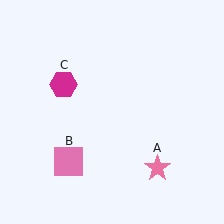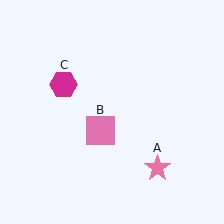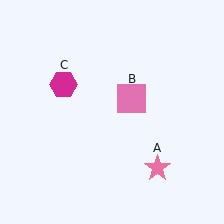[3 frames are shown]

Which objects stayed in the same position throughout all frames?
Pink star (object A) and magenta hexagon (object C) remained stationary.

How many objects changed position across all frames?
1 object changed position: pink square (object B).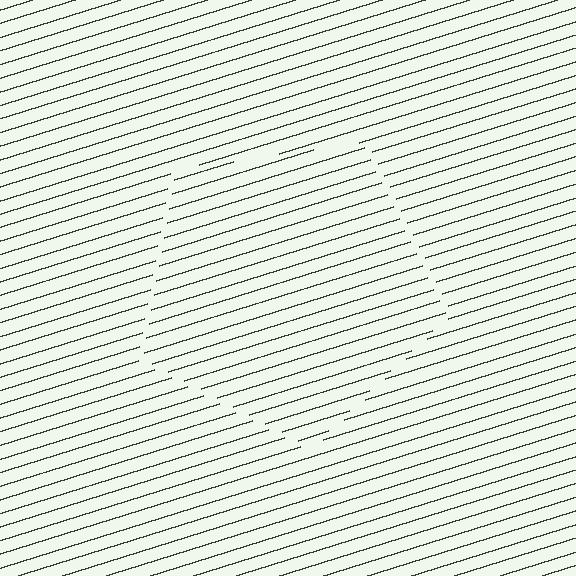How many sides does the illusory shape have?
5 sides — the line-ends trace a pentagon.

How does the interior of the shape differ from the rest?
The interior of the shape contains the same grating, shifted by half a period — the contour is defined by the phase discontinuity where line-ends from the inner and outer gratings abut.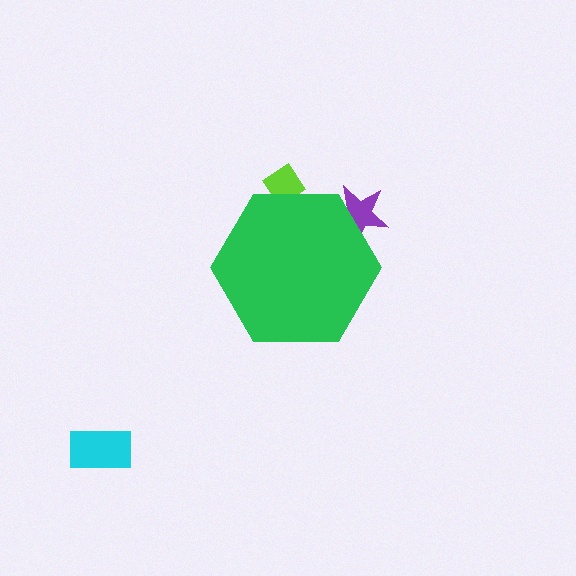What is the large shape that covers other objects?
A green hexagon.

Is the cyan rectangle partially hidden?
No, the cyan rectangle is fully visible.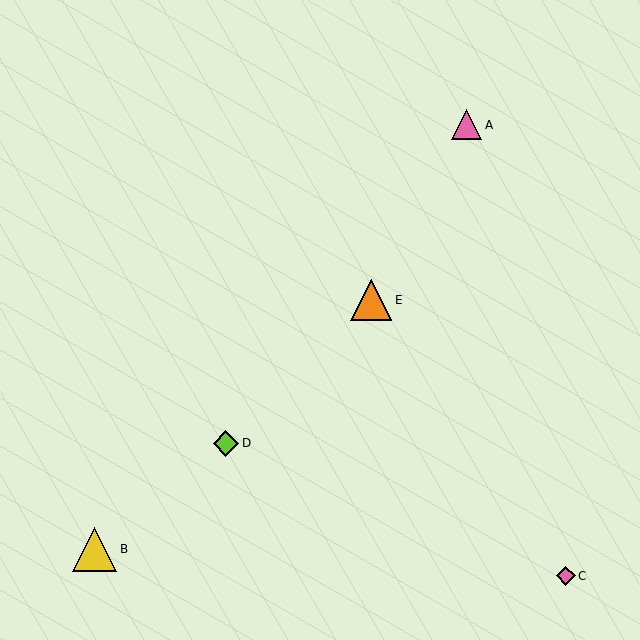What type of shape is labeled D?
Shape D is a lime diamond.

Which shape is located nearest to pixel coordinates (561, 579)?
The pink diamond (labeled C) at (566, 576) is nearest to that location.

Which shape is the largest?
The yellow triangle (labeled B) is the largest.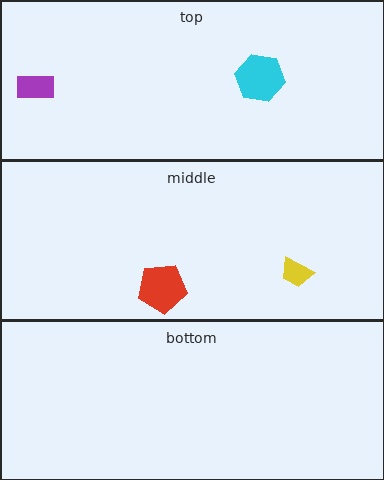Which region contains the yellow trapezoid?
The middle region.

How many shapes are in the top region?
2.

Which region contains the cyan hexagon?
The top region.